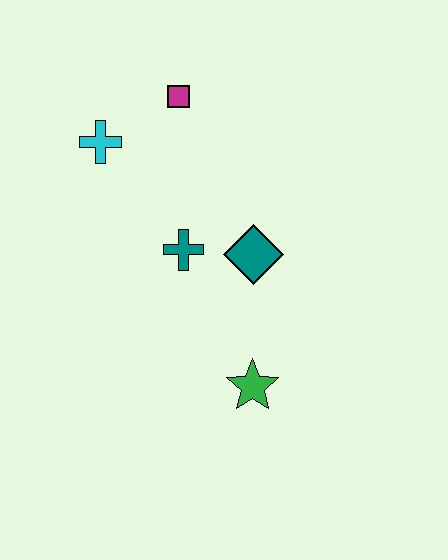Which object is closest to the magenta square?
The cyan cross is closest to the magenta square.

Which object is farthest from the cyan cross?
The green star is farthest from the cyan cross.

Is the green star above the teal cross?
No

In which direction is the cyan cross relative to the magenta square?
The cyan cross is to the left of the magenta square.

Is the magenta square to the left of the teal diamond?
Yes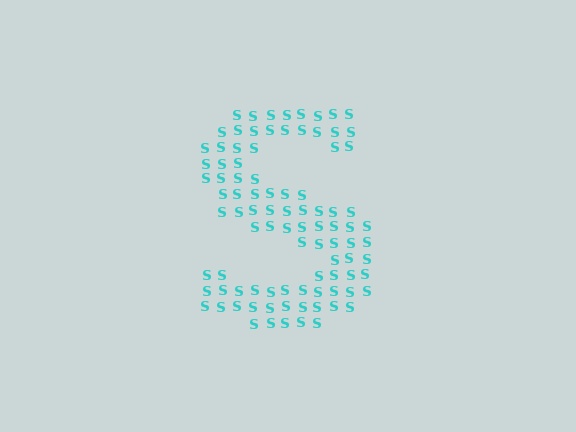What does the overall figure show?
The overall figure shows the letter S.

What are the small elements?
The small elements are letter S's.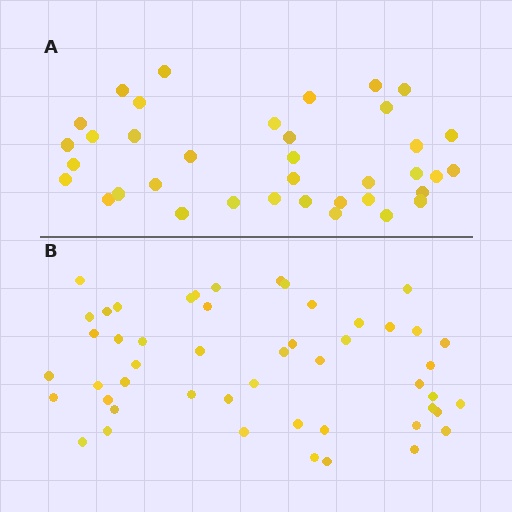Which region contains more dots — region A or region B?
Region B (the bottom region) has more dots.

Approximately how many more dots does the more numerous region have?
Region B has approximately 15 more dots than region A.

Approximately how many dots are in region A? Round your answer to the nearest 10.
About 40 dots. (The exact count is 37, which rounds to 40.)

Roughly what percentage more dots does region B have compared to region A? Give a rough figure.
About 35% more.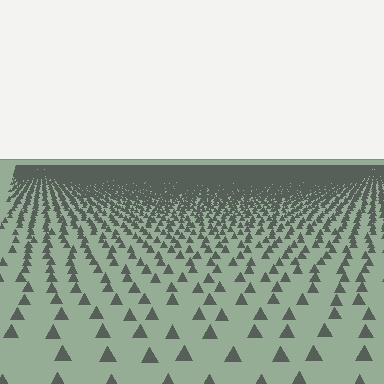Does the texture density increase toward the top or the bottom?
Density increases toward the top.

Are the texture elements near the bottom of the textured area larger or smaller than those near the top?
Larger. Near the bottom, elements are closer to the viewer and appear at a bigger on-screen size.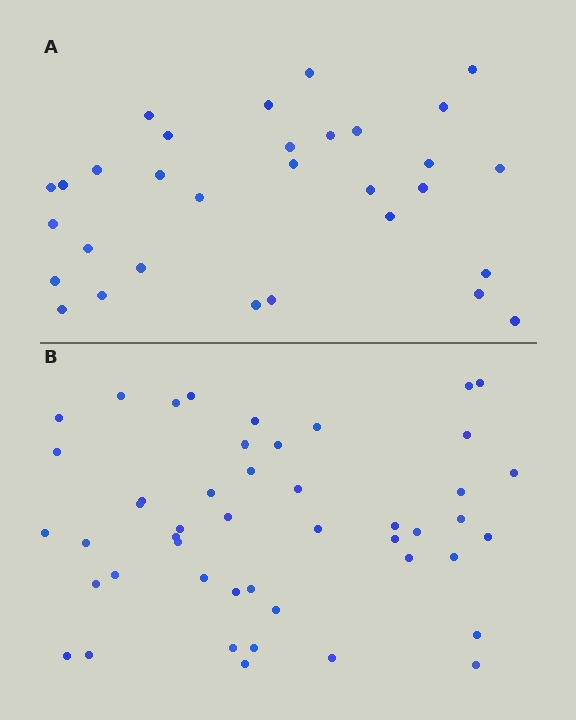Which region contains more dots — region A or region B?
Region B (the bottom region) has more dots.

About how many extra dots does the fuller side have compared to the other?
Region B has approximately 15 more dots than region A.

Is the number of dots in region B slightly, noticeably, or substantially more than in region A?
Region B has substantially more. The ratio is roughly 1.5 to 1.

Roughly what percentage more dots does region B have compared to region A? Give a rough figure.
About 50% more.